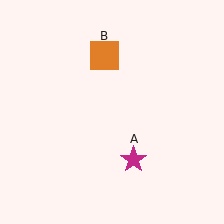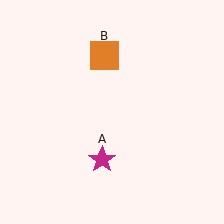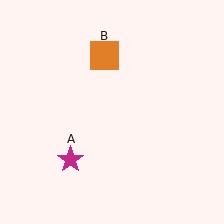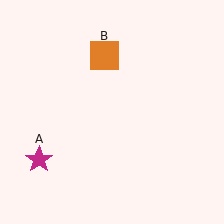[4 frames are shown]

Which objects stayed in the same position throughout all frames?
Orange square (object B) remained stationary.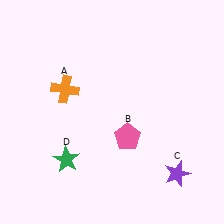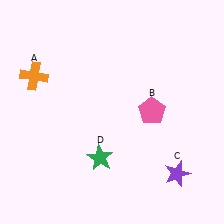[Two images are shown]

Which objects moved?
The objects that moved are: the orange cross (A), the pink pentagon (B), the green star (D).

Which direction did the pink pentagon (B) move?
The pink pentagon (B) moved up.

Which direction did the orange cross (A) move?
The orange cross (A) moved left.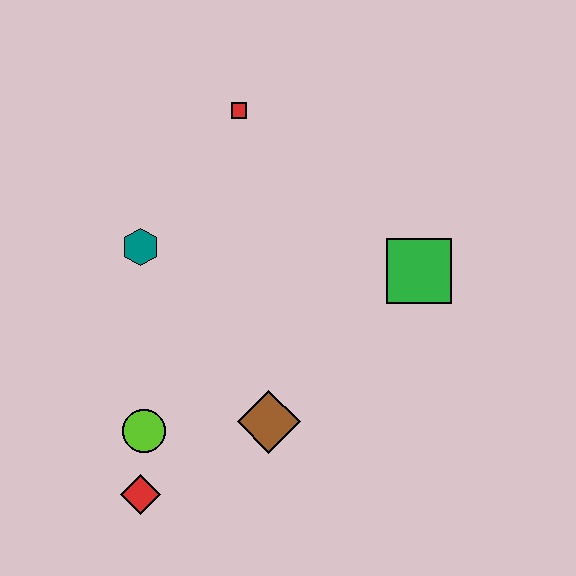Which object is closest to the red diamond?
The lime circle is closest to the red diamond.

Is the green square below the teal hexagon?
Yes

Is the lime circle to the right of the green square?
No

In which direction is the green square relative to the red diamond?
The green square is to the right of the red diamond.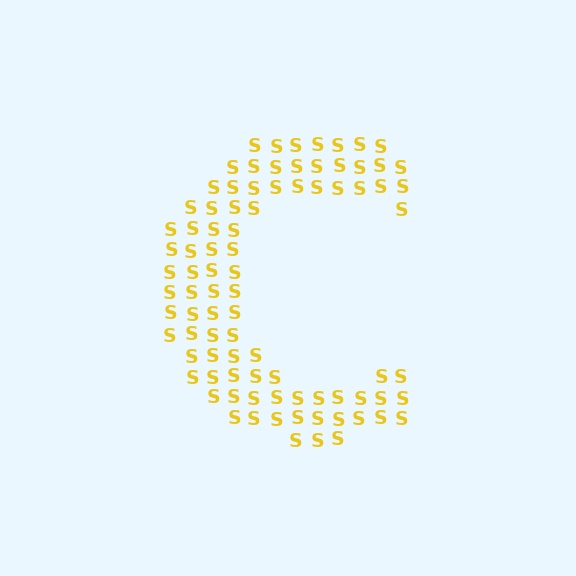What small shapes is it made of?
It is made of small letter S's.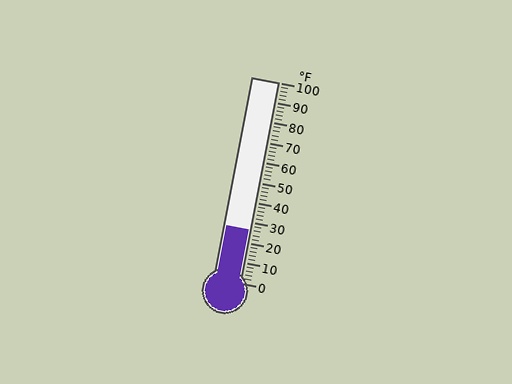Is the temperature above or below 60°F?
The temperature is below 60°F.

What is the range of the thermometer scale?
The thermometer scale ranges from 0°F to 100°F.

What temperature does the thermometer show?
The thermometer shows approximately 26°F.